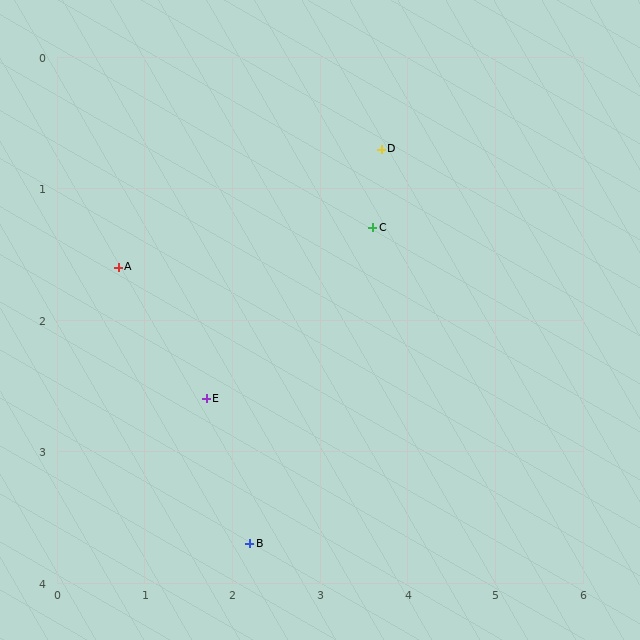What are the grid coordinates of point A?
Point A is at approximately (0.7, 1.6).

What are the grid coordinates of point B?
Point B is at approximately (2.2, 3.7).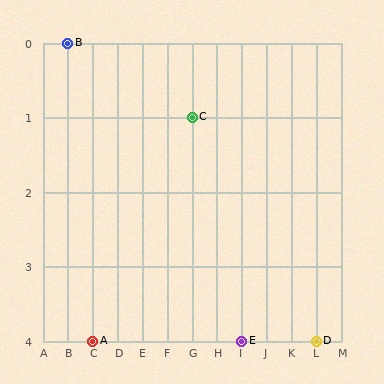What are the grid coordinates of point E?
Point E is at grid coordinates (I, 4).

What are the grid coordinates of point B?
Point B is at grid coordinates (B, 0).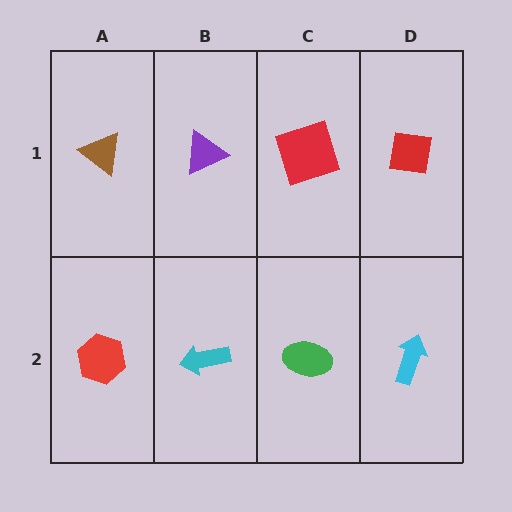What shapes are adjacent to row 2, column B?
A purple triangle (row 1, column B), a red hexagon (row 2, column A), a green ellipse (row 2, column C).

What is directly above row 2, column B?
A purple triangle.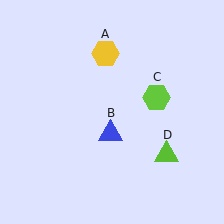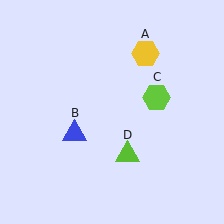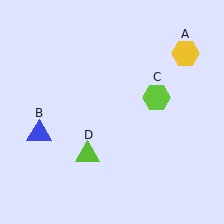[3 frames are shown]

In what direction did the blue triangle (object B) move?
The blue triangle (object B) moved left.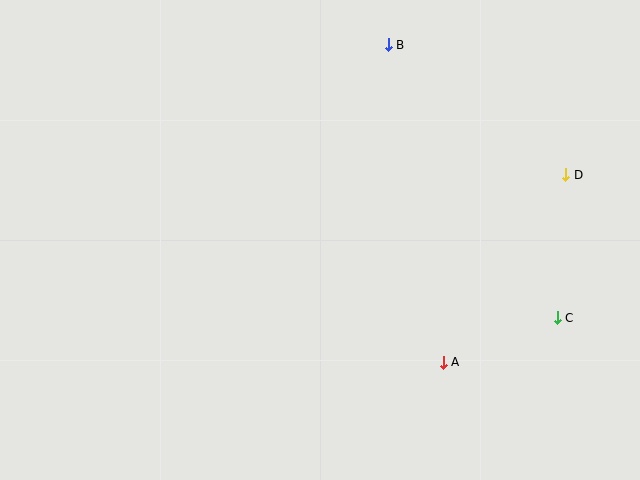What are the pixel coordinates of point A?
Point A is at (443, 362).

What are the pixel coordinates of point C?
Point C is at (557, 318).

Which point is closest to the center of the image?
Point A at (443, 362) is closest to the center.